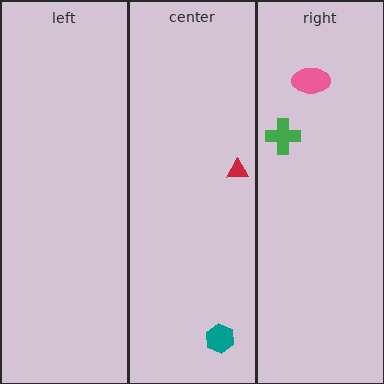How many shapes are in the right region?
2.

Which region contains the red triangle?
The center region.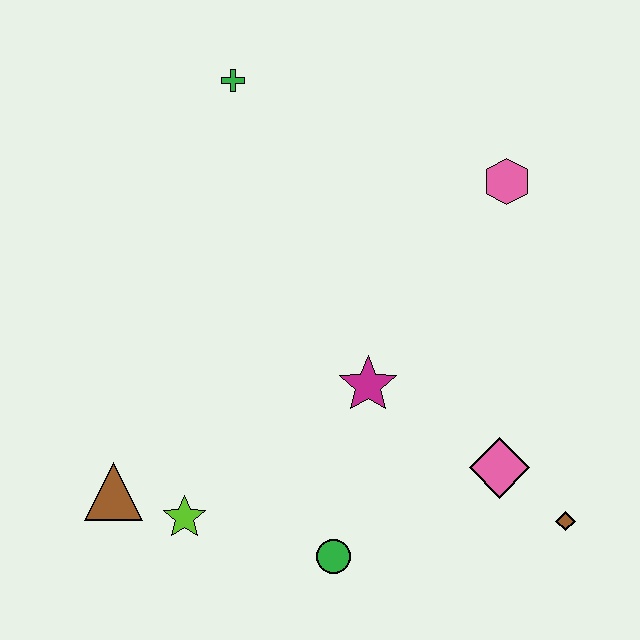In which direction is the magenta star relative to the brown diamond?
The magenta star is to the left of the brown diamond.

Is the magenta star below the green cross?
Yes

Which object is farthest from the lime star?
The pink hexagon is farthest from the lime star.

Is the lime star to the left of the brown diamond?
Yes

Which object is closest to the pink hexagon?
The magenta star is closest to the pink hexagon.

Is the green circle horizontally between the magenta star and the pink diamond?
No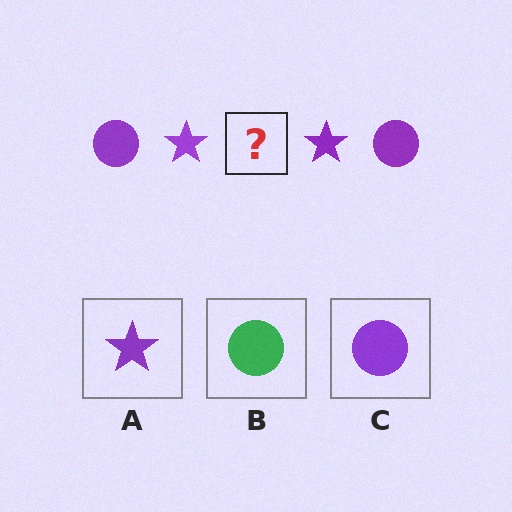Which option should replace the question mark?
Option C.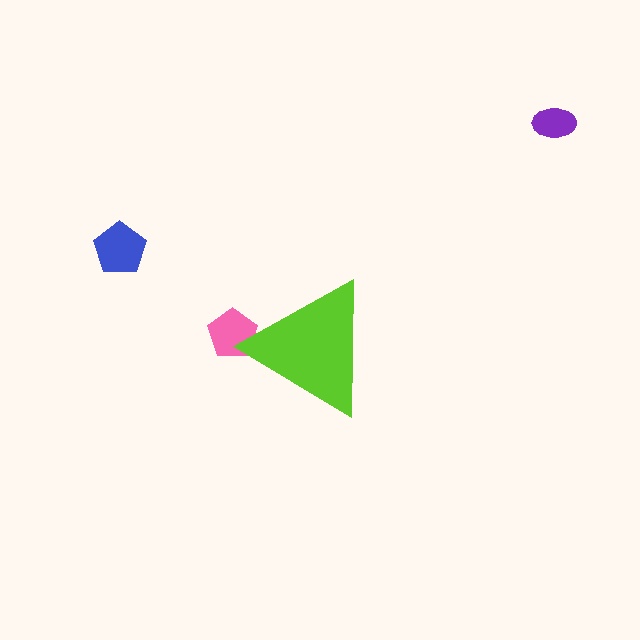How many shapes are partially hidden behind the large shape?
1 shape is partially hidden.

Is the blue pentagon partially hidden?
No, the blue pentagon is fully visible.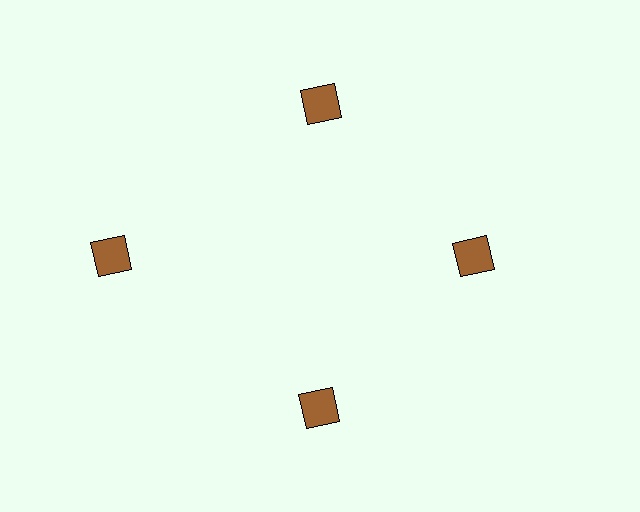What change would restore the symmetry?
The symmetry would be restored by moving it inward, back onto the ring so that all 4 squares sit at equal angles and equal distance from the center.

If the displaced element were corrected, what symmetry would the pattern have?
It would have 4-fold rotational symmetry — the pattern would map onto itself every 90 degrees.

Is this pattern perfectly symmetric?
No. The 4 brown squares are arranged in a ring, but one element near the 9 o'clock position is pushed outward from the center, breaking the 4-fold rotational symmetry.